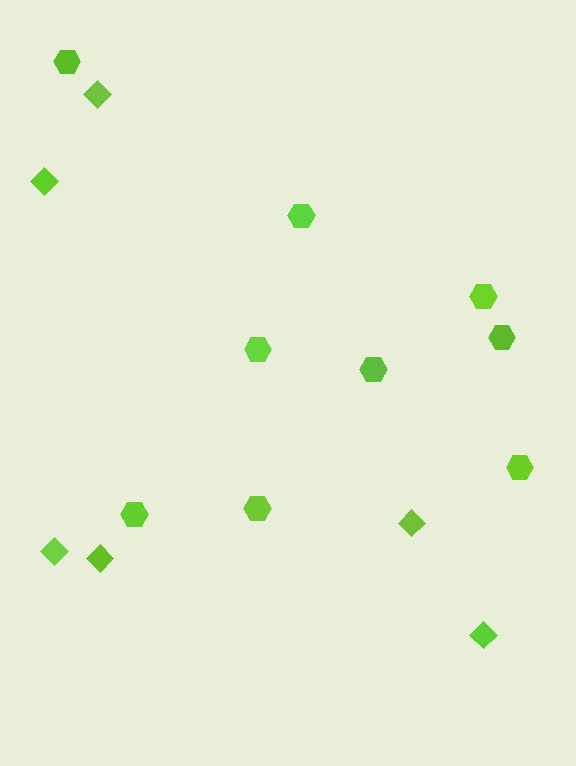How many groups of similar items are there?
There are 2 groups: one group of diamonds (6) and one group of hexagons (9).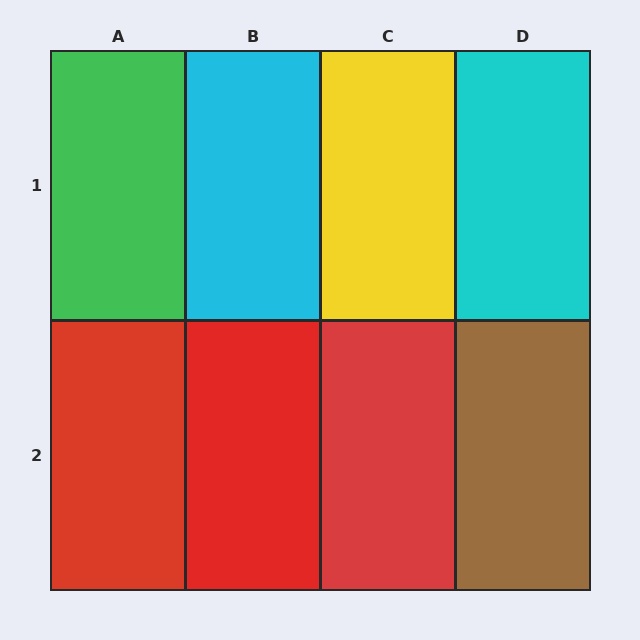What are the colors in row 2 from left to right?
Red, red, red, brown.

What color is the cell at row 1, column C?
Yellow.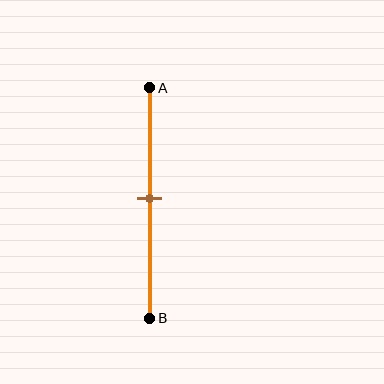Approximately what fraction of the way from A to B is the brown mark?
The brown mark is approximately 50% of the way from A to B.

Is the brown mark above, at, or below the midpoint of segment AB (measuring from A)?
The brown mark is approximately at the midpoint of segment AB.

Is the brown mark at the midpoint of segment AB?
Yes, the mark is approximately at the midpoint.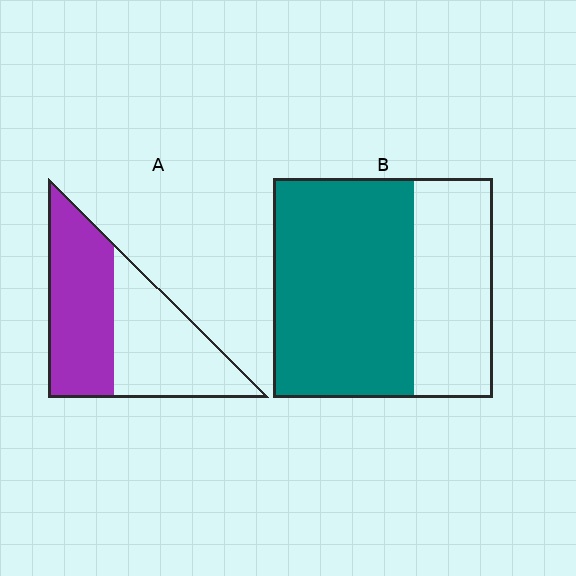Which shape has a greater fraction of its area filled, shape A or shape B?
Shape B.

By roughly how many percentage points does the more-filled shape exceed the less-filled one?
By roughly 15 percentage points (B over A).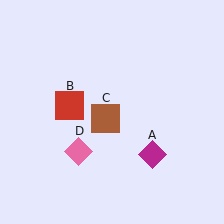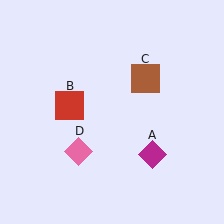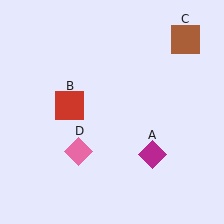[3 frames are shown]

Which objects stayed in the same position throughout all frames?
Magenta diamond (object A) and red square (object B) and pink diamond (object D) remained stationary.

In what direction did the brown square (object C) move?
The brown square (object C) moved up and to the right.